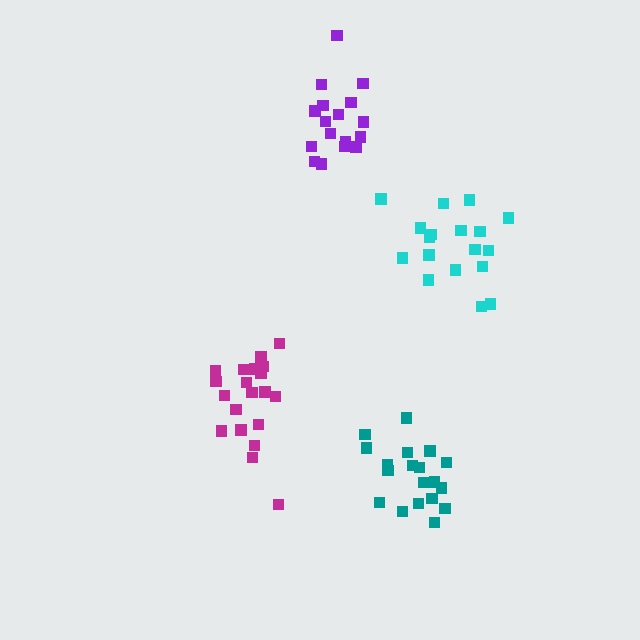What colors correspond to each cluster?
The clusters are colored: cyan, teal, magenta, purple.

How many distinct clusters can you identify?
There are 4 distinct clusters.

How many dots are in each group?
Group 1: 18 dots, Group 2: 19 dots, Group 3: 20 dots, Group 4: 17 dots (74 total).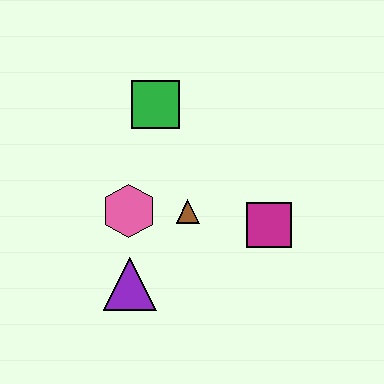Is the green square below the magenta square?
No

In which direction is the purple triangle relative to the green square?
The purple triangle is below the green square.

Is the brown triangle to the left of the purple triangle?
No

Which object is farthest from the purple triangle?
The green square is farthest from the purple triangle.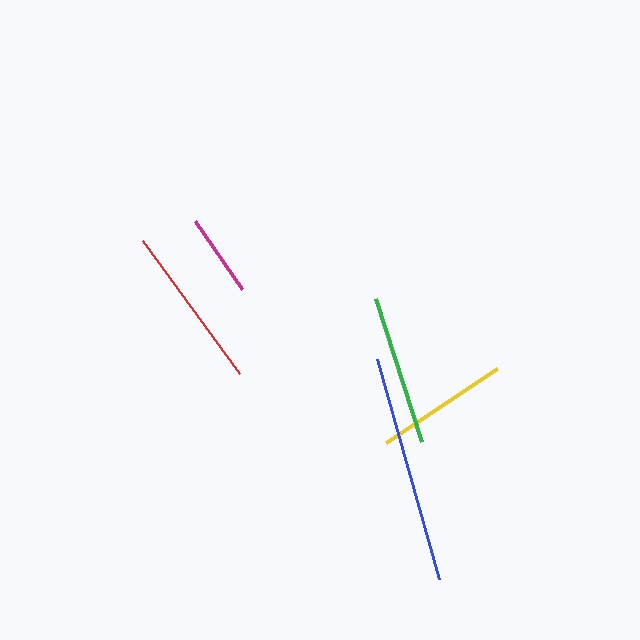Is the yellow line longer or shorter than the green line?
The green line is longer than the yellow line.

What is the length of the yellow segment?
The yellow segment is approximately 134 pixels long.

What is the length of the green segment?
The green segment is approximately 150 pixels long.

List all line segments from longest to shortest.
From longest to shortest: blue, red, green, yellow, magenta.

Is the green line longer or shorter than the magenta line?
The green line is longer than the magenta line.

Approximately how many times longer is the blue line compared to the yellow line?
The blue line is approximately 1.7 times the length of the yellow line.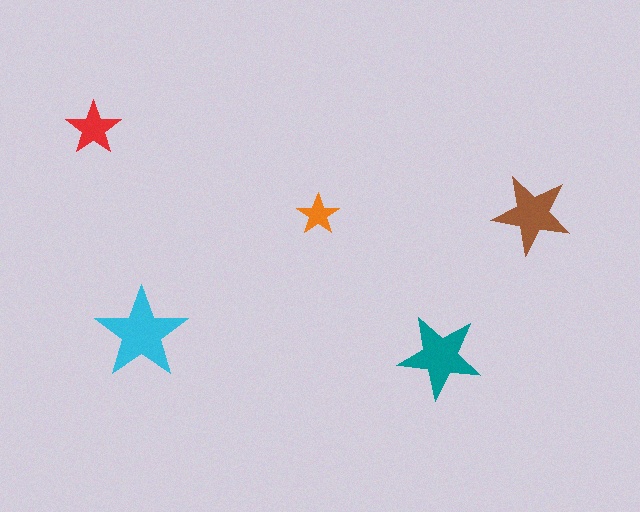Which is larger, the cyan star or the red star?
The cyan one.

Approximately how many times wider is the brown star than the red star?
About 1.5 times wider.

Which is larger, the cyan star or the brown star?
The cyan one.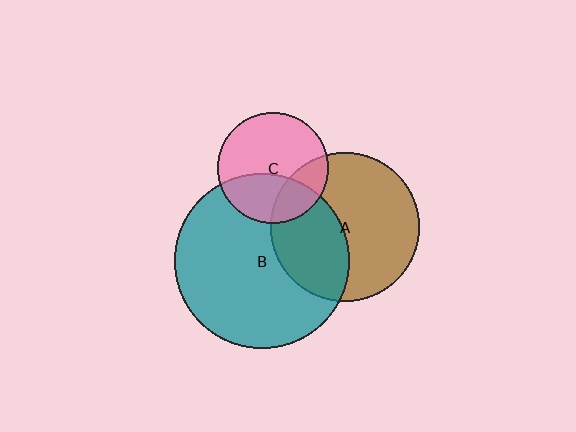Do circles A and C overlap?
Yes.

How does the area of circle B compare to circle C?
Approximately 2.5 times.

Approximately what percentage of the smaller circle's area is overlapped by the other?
Approximately 25%.